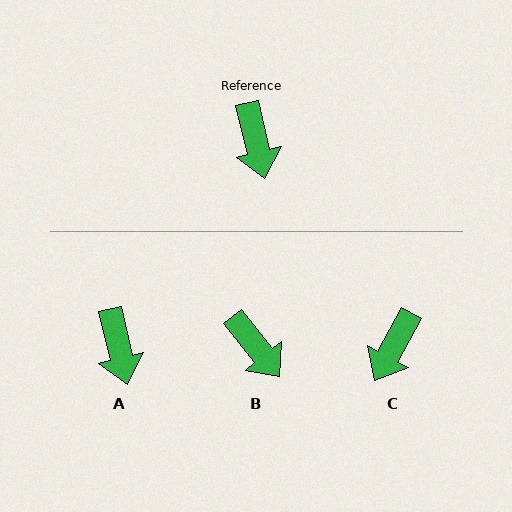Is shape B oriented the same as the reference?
No, it is off by about 25 degrees.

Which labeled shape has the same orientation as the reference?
A.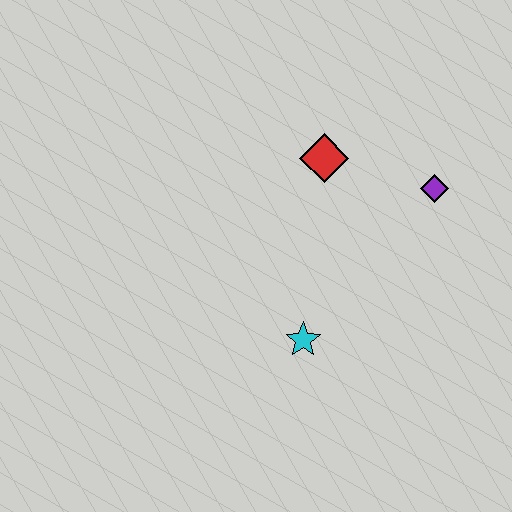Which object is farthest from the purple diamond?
The cyan star is farthest from the purple diamond.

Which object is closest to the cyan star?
The red diamond is closest to the cyan star.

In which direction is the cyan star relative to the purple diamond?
The cyan star is below the purple diamond.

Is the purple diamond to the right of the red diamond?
Yes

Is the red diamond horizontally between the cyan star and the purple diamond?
Yes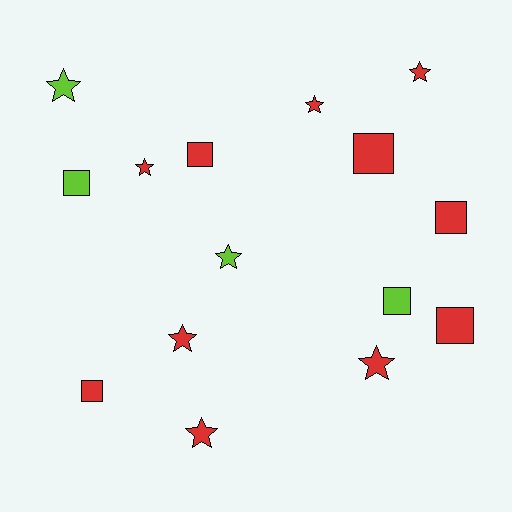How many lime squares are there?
There are 2 lime squares.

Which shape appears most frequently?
Star, with 8 objects.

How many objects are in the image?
There are 15 objects.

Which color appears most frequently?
Red, with 11 objects.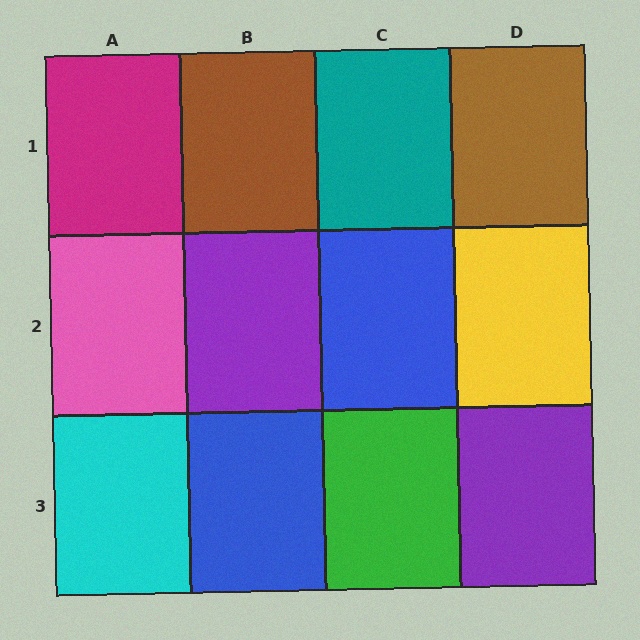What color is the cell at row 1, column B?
Brown.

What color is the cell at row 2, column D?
Yellow.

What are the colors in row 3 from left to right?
Cyan, blue, green, purple.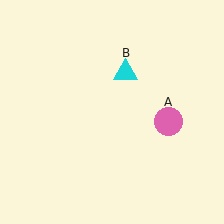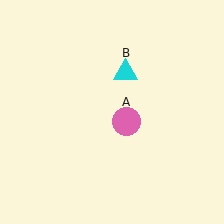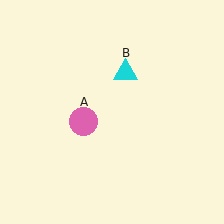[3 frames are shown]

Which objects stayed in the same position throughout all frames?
Cyan triangle (object B) remained stationary.